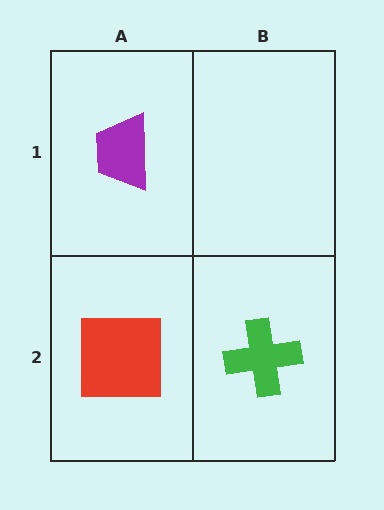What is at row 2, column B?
A green cross.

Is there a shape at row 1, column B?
No, that cell is empty.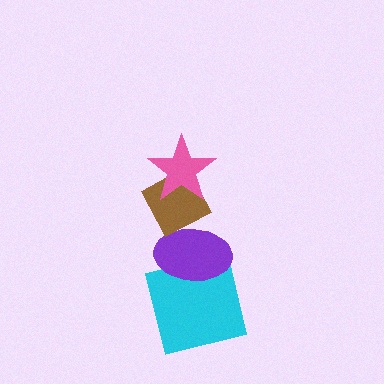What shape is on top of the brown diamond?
The pink star is on top of the brown diamond.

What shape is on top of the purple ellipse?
The brown diamond is on top of the purple ellipse.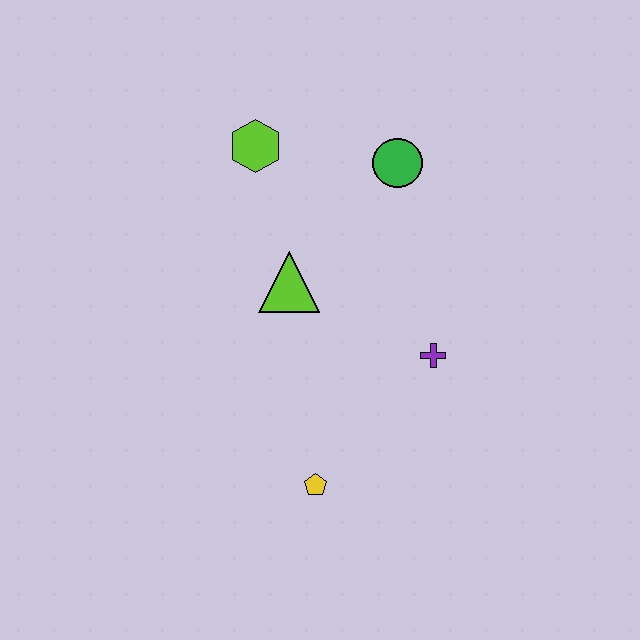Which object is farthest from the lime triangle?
The yellow pentagon is farthest from the lime triangle.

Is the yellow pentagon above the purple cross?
No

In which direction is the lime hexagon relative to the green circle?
The lime hexagon is to the left of the green circle.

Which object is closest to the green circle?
The lime hexagon is closest to the green circle.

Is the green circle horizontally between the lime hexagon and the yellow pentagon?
No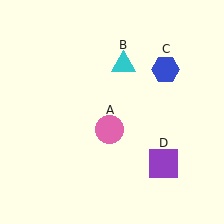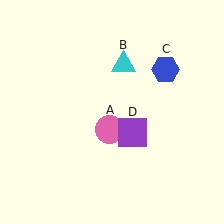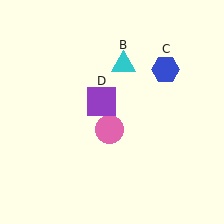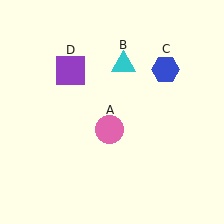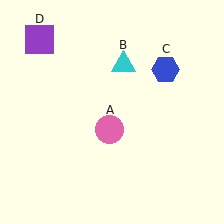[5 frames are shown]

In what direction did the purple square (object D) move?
The purple square (object D) moved up and to the left.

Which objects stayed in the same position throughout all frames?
Pink circle (object A) and cyan triangle (object B) and blue hexagon (object C) remained stationary.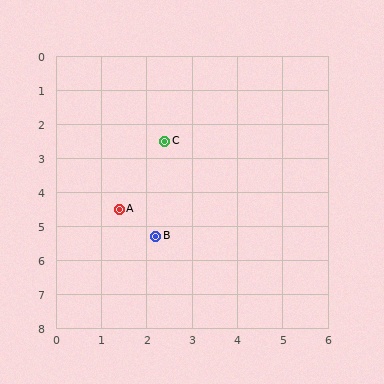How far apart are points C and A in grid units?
Points C and A are about 2.2 grid units apart.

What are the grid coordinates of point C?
Point C is at approximately (2.4, 2.5).